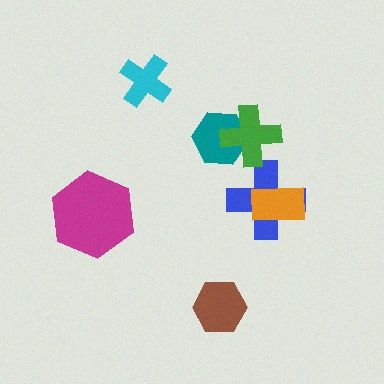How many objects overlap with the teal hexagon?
1 object overlaps with the teal hexagon.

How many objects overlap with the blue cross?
1 object overlaps with the blue cross.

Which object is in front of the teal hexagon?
The green cross is in front of the teal hexagon.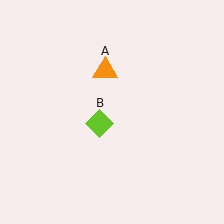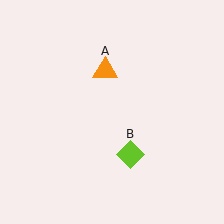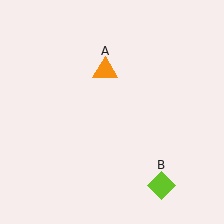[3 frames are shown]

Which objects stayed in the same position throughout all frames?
Orange triangle (object A) remained stationary.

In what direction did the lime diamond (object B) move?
The lime diamond (object B) moved down and to the right.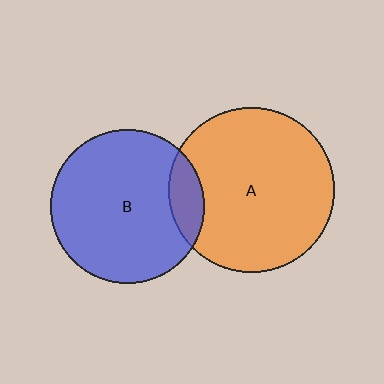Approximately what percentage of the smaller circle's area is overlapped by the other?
Approximately 10%.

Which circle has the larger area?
Circle A (orange).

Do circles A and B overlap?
Yes.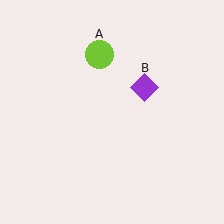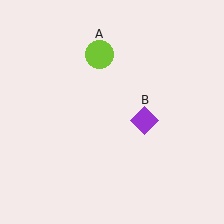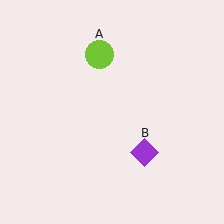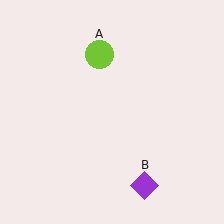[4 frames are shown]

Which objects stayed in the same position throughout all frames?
Lime circle (object A) remained stationary.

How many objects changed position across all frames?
1 object changed position: purple diamond (object B).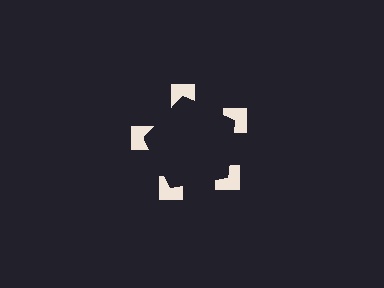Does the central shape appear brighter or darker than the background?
It typically appears slightly darker than the background, even though no actual brightness change is drawn.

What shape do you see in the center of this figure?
An illusory pentagon — its edges are inferred from the aligned wedge cuts in the notched squares, not physically drawn.